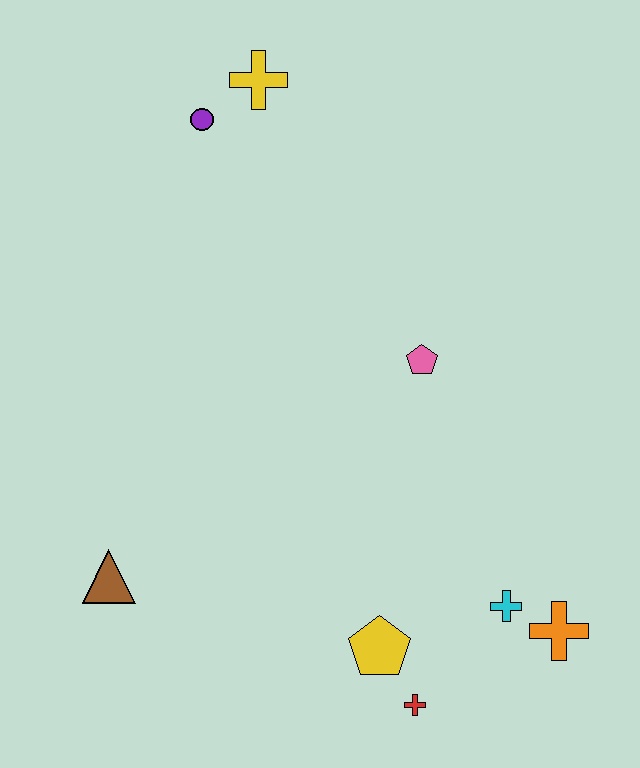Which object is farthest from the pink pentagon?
The brown triangle is farthest from the pink pentagon.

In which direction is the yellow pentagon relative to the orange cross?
The yellow pentagon is to the left of the orange cross.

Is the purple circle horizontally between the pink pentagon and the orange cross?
No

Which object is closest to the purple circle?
The yellow cross is closest to the purple circle.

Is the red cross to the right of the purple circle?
Yes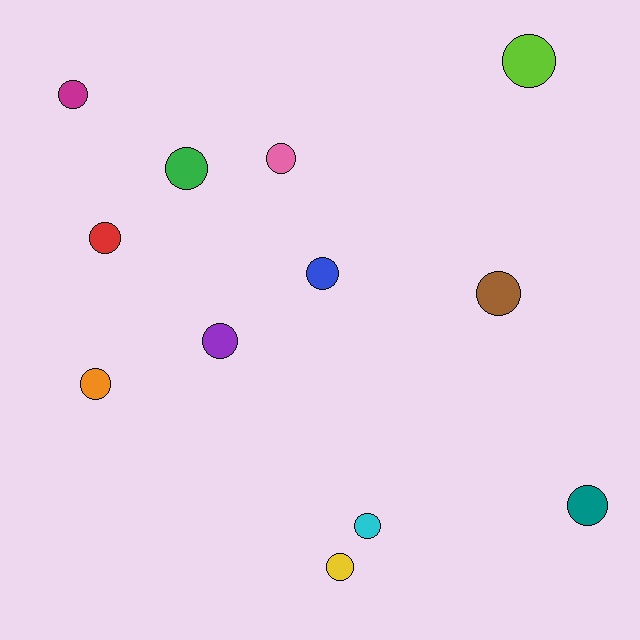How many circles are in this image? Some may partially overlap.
There are 12 circles.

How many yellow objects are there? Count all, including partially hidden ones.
There is 1 yellow object.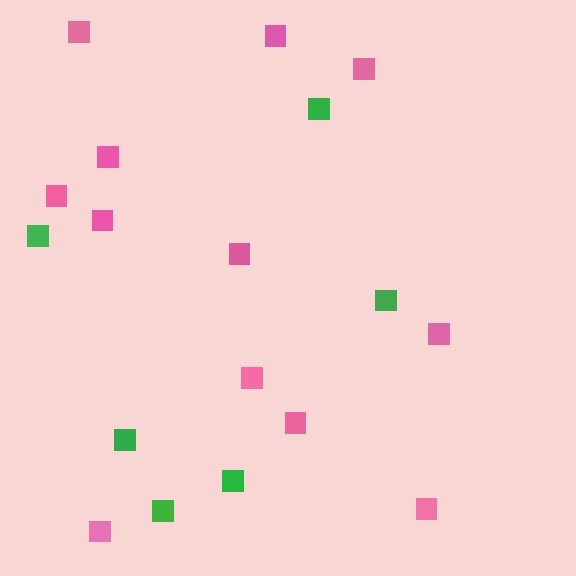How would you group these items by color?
There are 2 groups: one group of green squares (6) and one group of pink squares (12).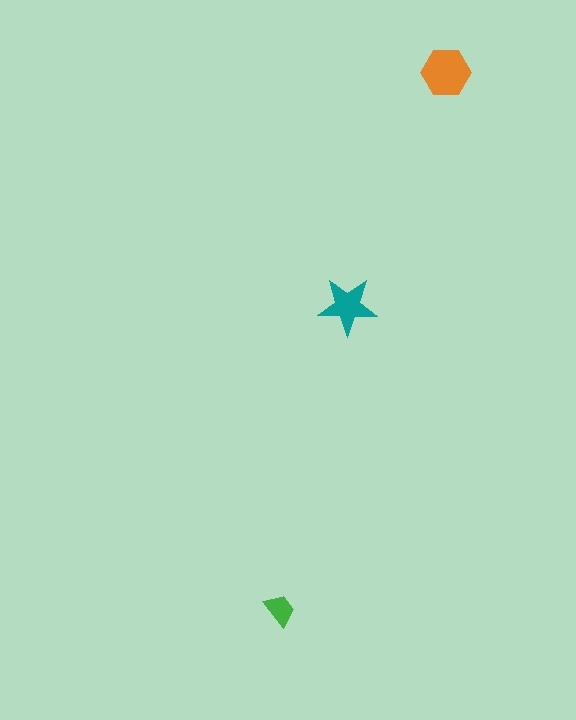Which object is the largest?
The orange hexagon.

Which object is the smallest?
The green trapezoid.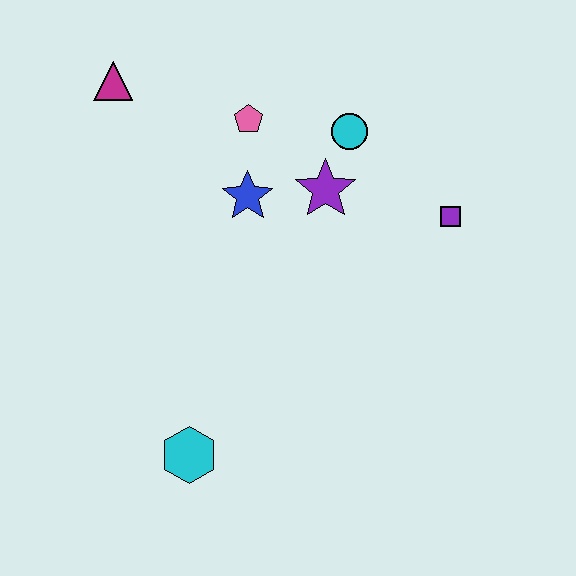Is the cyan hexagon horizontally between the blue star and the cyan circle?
No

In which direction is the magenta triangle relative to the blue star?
The magenta triangle is to the left of the blue star.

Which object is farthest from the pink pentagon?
The cyan hexagon is farthest from the pink pentagon.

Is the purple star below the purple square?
No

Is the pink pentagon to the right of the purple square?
No